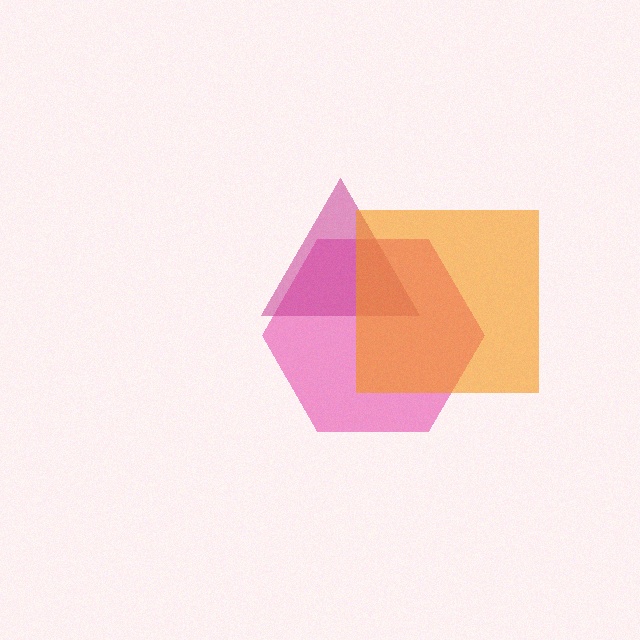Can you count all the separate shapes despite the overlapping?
Yes, there are 3 separate shapes.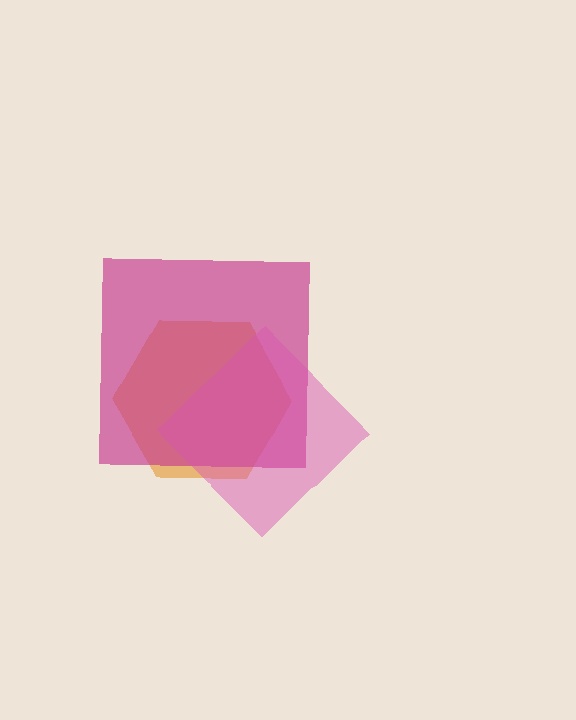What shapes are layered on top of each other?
The layered shapes are: an orange hexagon, a magenta square, a pink diamond.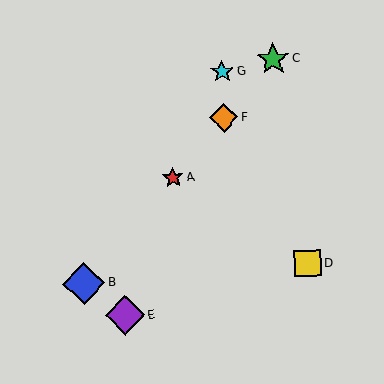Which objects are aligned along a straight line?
Objects A, B, C, F are aligned along a straight line.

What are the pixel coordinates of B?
Object B is at (84, 283).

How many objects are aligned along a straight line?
4 objects (A, B, C, F) are aligned along a straight line.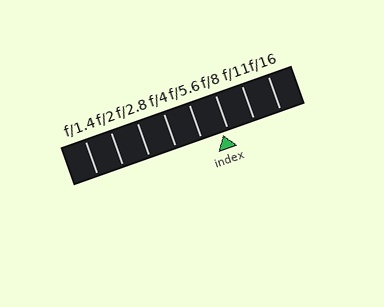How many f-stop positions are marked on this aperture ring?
There are 8 f-stop positions marked.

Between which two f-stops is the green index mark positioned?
The index mark is between f/5.6 and f/8.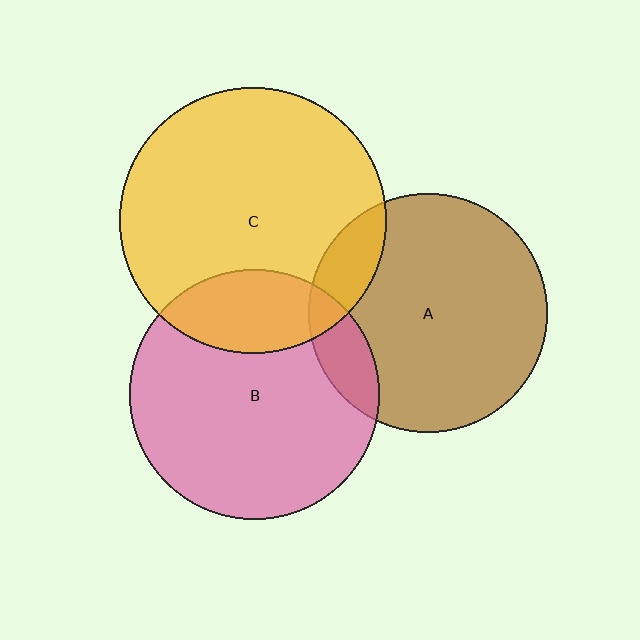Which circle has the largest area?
Circle C (yellow).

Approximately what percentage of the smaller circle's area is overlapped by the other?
Approximately 25%.